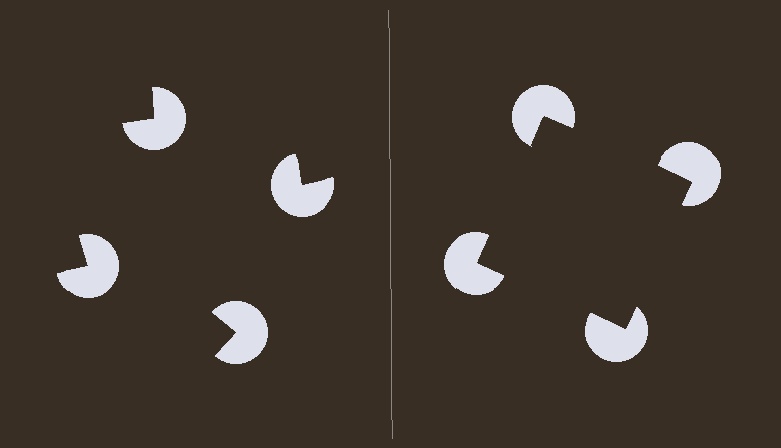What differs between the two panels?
The pac-man discs are positioned identically on both sides; only the wedge orientations differ. On the right they align to a square; on the left they are misaligned.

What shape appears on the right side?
An illusory square.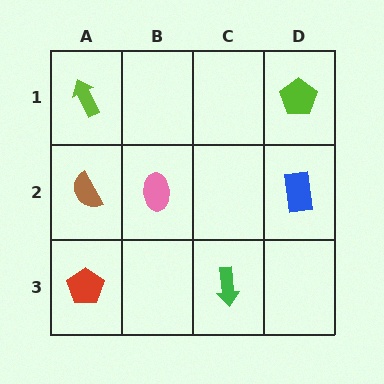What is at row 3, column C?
A green arrow.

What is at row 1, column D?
A lime pentagon.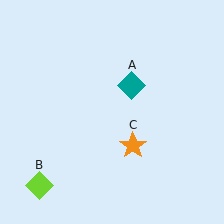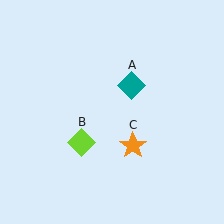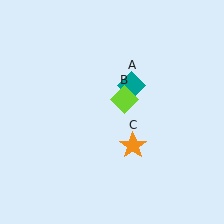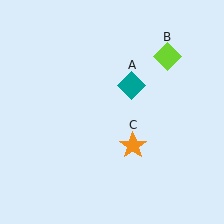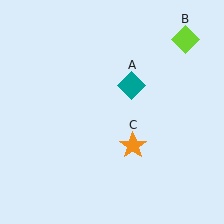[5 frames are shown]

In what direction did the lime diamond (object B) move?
The lime diamond (object B) moved up and to the right.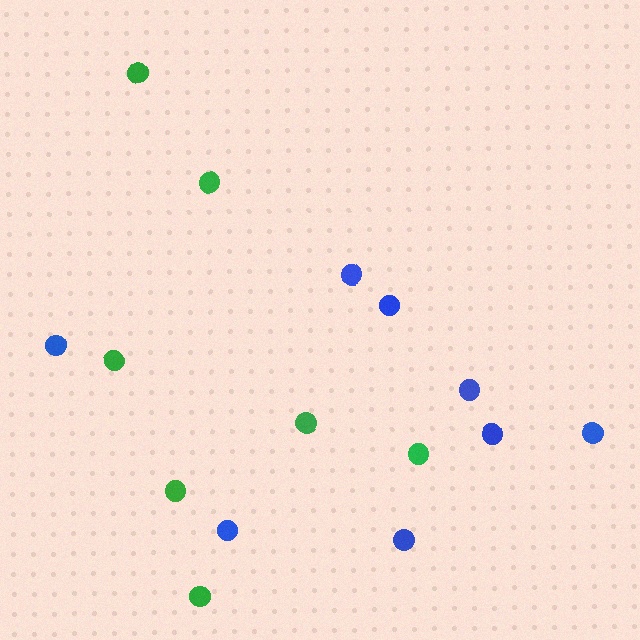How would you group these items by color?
There are 2 groups: one group of green circles (7) and one group of blue circles (8).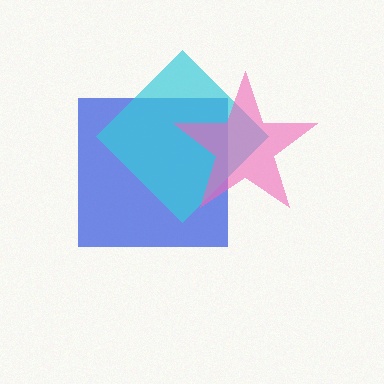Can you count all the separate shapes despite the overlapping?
Yes, there are 3 separate shapes.